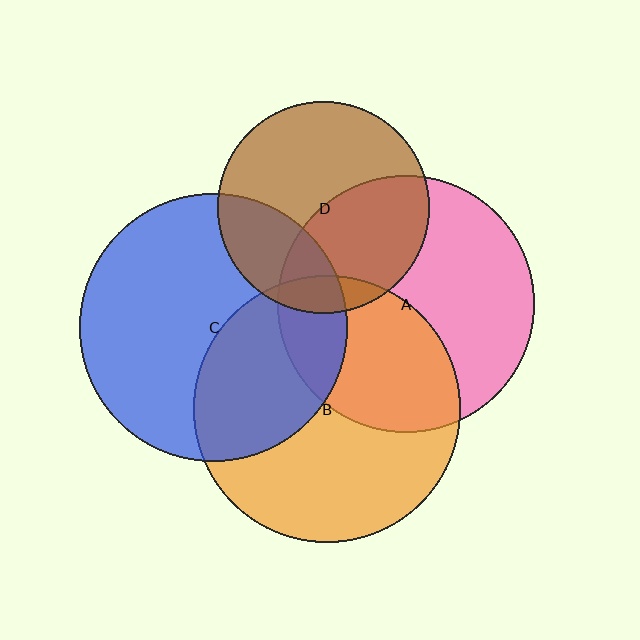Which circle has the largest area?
Circle C (blue).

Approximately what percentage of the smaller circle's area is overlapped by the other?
Approximately 35%.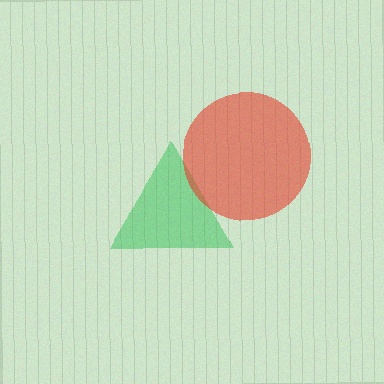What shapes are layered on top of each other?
The layered shapes are: a green triangle, a red circle.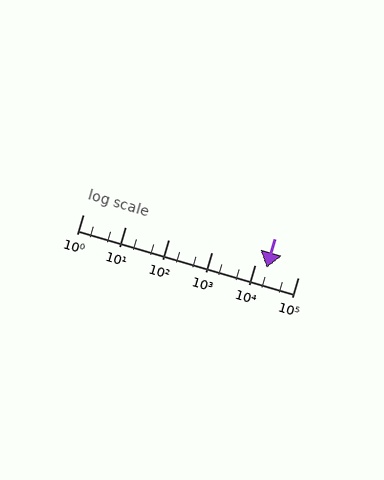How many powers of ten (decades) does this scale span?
The scale spans 5 decades, from 1 to 100000.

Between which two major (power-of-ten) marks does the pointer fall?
The pointer is between 10000 and 100000.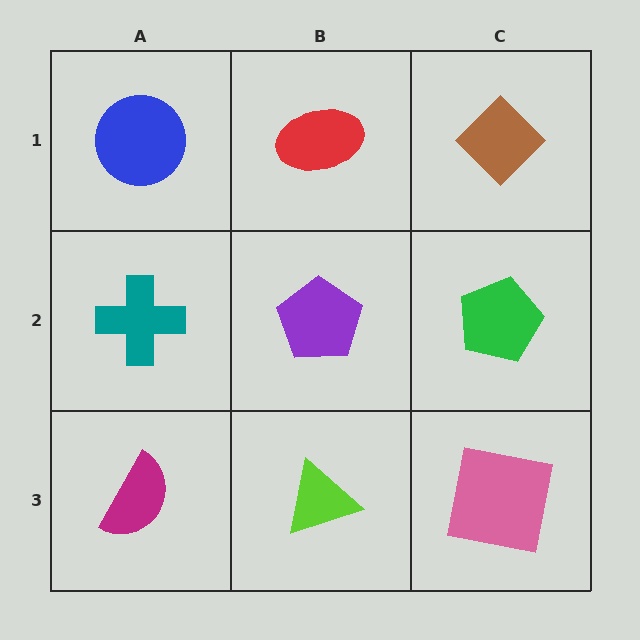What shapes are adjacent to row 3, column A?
A teal cross (row 2, column A), a lime triangle (row 3, column B).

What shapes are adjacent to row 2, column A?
A blue circle (row 1, column A), a magenta semicircle (row 3, column A), a purple pentagon (row 2, column B).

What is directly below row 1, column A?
A teal cross.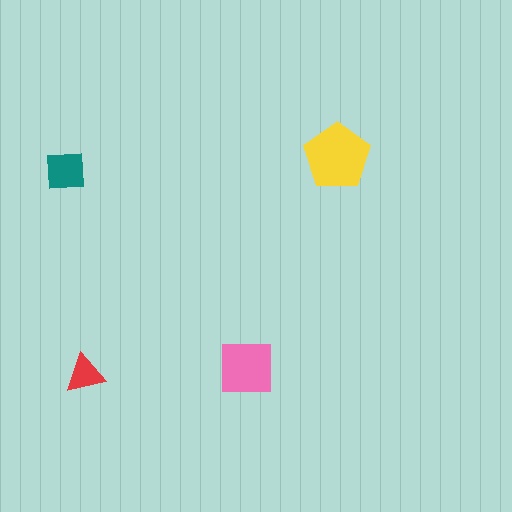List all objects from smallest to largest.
The red triangle, the teal square, the pink square, the yellow pentagon.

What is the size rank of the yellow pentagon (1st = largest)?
1st.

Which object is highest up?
The yellow pentagon is topmost.